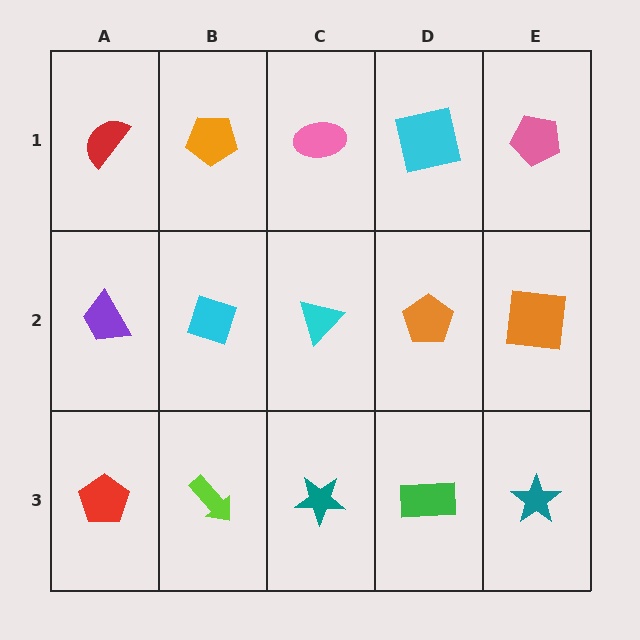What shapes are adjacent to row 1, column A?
A purple trapezoid (row 2, column A), an orange pentagon (row 1, column B).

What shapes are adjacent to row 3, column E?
An orange square (row 2, column E), a green rectangle (row 3, column D).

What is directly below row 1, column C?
A cyan triangle.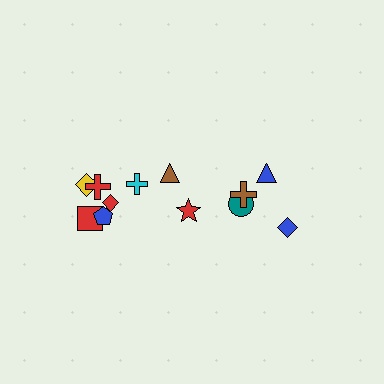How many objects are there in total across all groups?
There are 12 objects.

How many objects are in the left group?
There are 8 objects.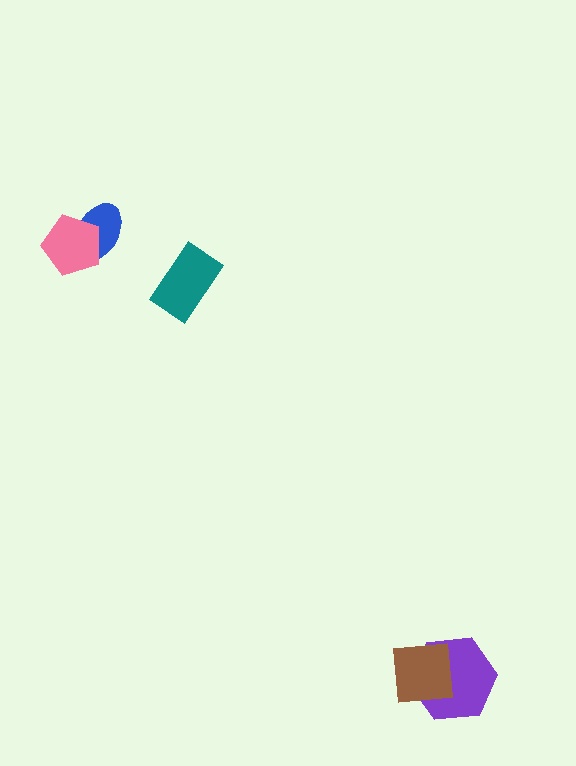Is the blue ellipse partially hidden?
Yes, it is partially covered by another shape.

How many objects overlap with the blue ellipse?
1 object overlaps with the blue ellipse.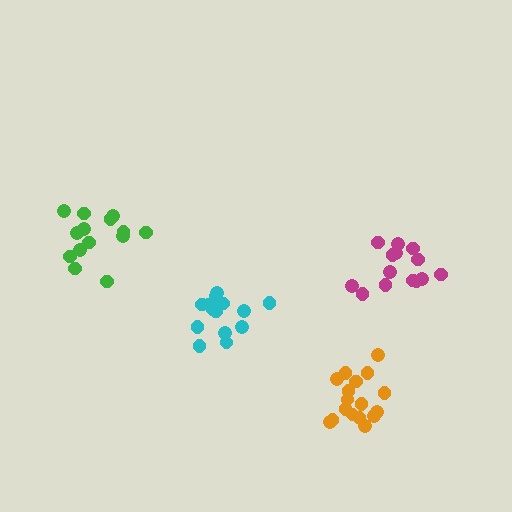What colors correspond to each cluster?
The clusters are colored: orange, magenta, cyan, green.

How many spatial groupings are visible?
There are 4 spatial groupings.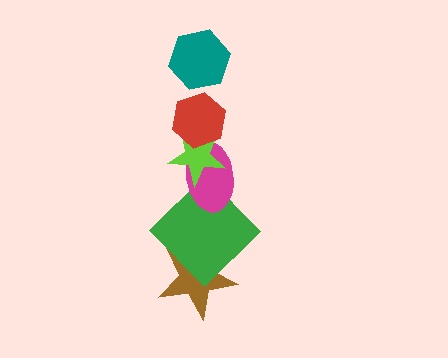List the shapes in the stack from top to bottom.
From top to bottom: the teal hexagon, the red hexagon, the lime star, the magenta ellipse, the green diamond, the brown star.